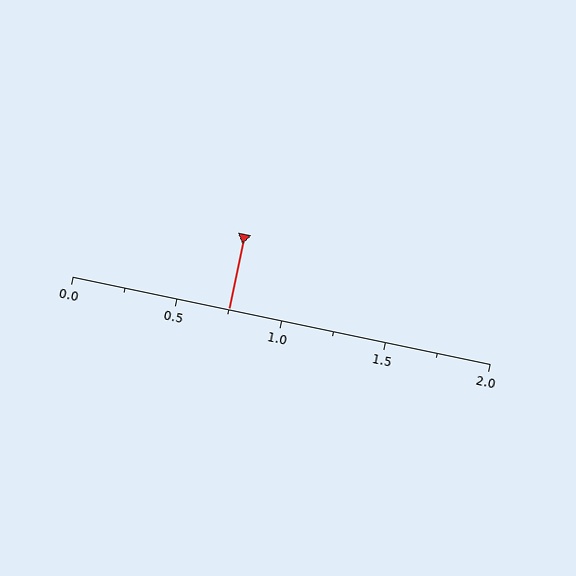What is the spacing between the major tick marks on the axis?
The major ticks are spaced 0.5 apart.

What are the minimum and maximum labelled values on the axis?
The axis runs from 0.0 to 2.0.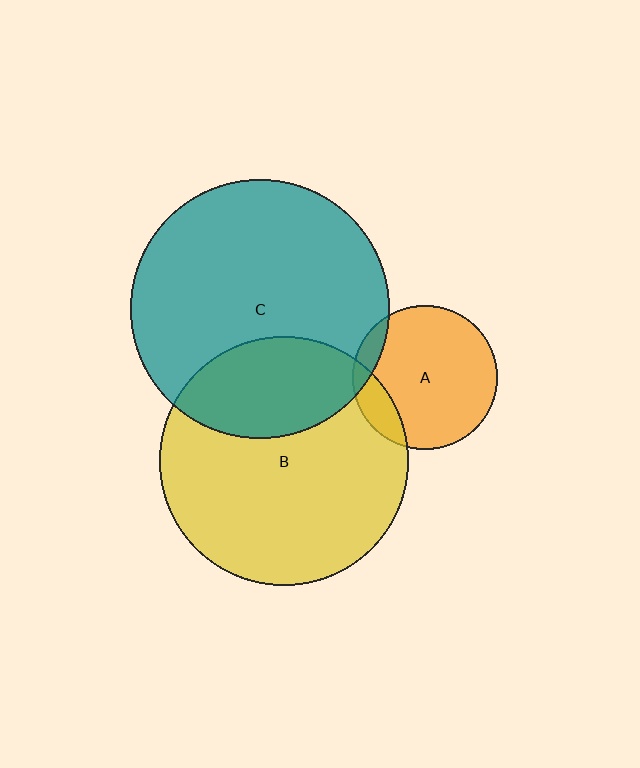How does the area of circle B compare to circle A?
Approximately 2.9 times.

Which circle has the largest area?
Circle C (teal).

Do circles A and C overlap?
Yes.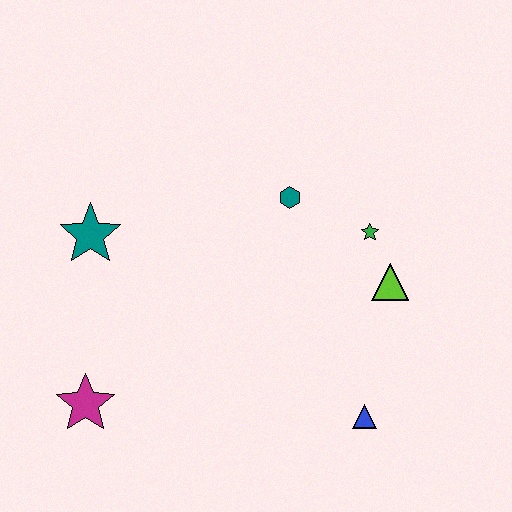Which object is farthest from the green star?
The magenta star is farthest from the green star.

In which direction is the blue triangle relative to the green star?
The blue triangle is below the green star.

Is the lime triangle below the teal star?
Yes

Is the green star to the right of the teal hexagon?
Yes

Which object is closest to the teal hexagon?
The green star is closest to the teal hexagon.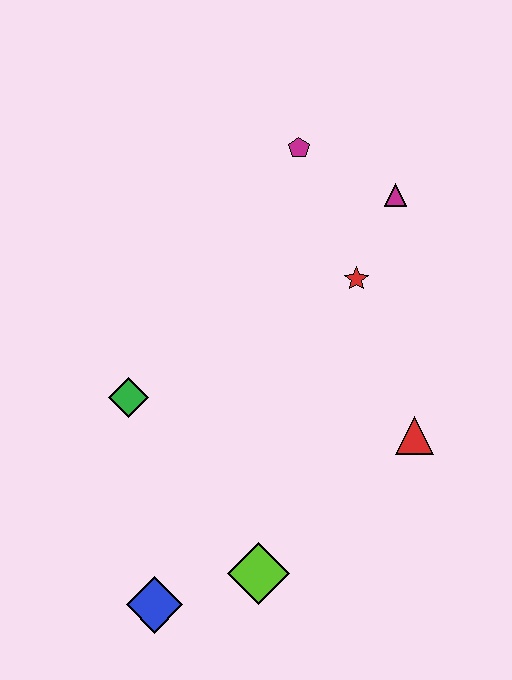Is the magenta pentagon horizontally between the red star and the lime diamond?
Yes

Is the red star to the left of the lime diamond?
No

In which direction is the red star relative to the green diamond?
The red star is to the right of the green diamond.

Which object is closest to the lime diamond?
The blue diamond is closest to the lime diamond.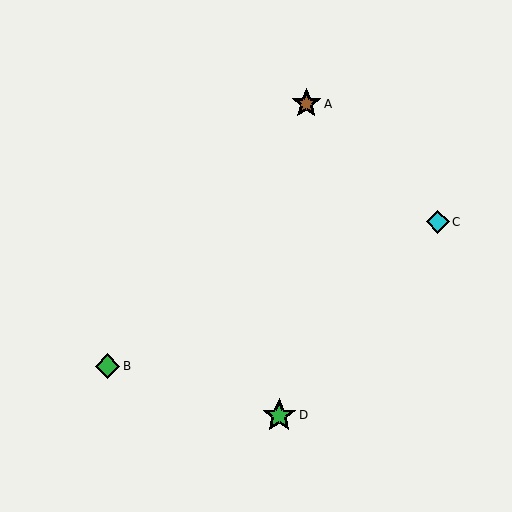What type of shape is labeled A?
Shape A is a brown star.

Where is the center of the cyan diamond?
The center of the cyan diamond is at (438, 222).